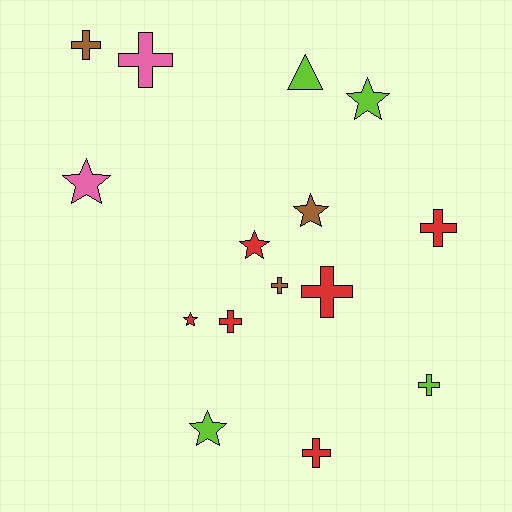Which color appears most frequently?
Red, with 6 objects.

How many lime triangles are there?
There is 1 lime triangle.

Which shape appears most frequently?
Cross, with 8 objects.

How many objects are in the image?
There are 15 objects.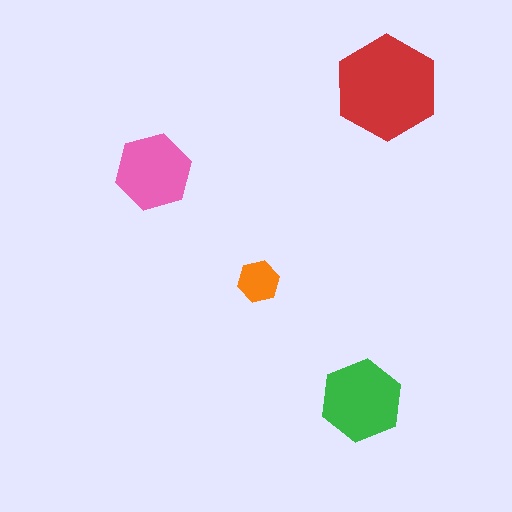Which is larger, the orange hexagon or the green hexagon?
The green one.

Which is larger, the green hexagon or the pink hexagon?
The green one.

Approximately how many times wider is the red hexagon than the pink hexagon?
About 1.5 times wider.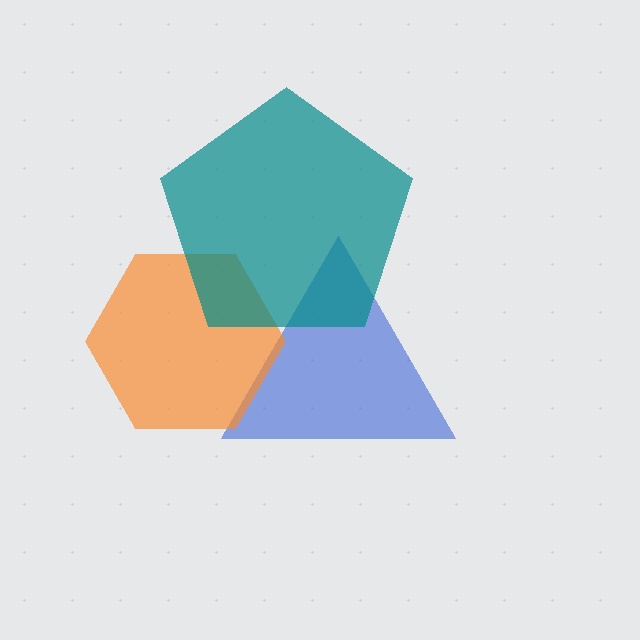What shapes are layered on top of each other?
The layered shapes are: a blue triangle, an orange hexagon, a teal pentagon.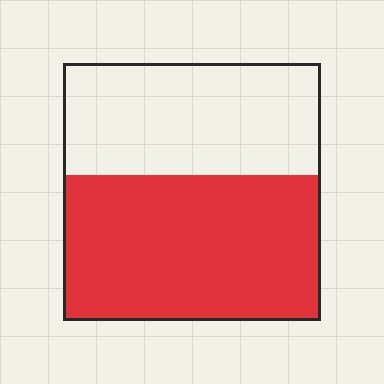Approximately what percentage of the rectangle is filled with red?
Approximately 55%.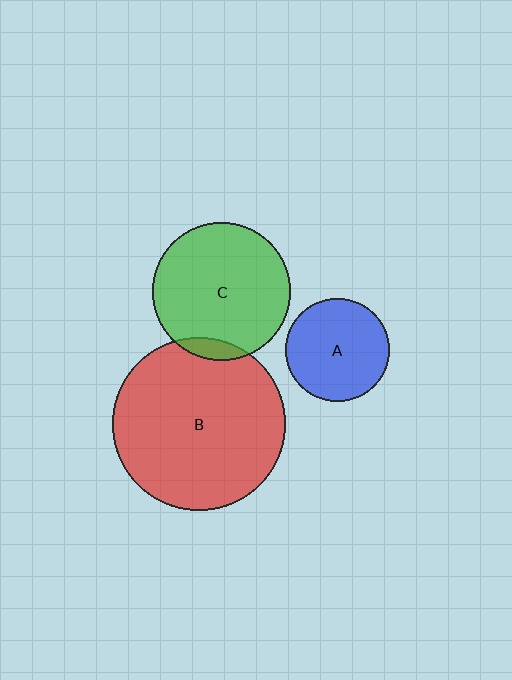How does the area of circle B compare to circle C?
Approximately 1.6 times.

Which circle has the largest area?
Circle B (red).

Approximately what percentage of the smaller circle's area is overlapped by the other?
Approximately 5%.